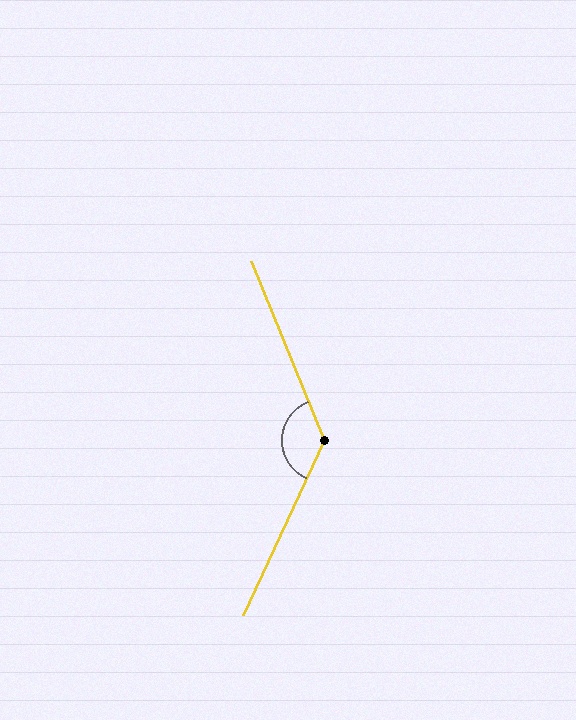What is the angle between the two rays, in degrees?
Approximately 133 degrees.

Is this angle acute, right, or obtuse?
It is obtuse.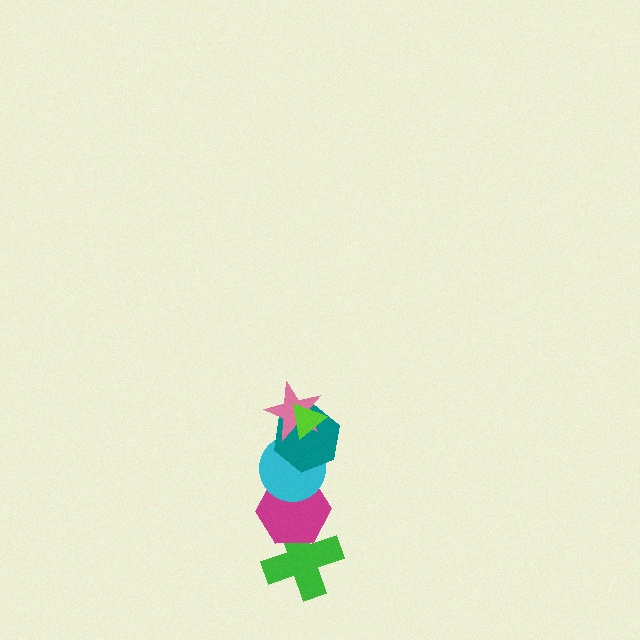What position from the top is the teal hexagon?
The teal hexagon is 3rd from the top.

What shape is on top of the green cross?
The magenta hexagon is on top of the green cross.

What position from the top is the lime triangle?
The lime triangle is 1st from the top.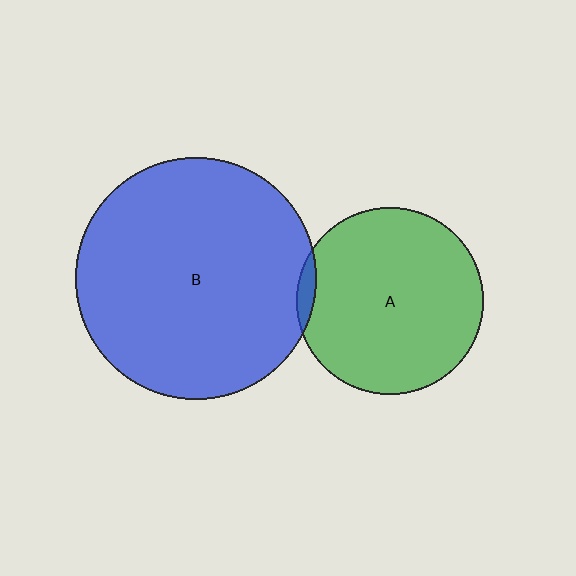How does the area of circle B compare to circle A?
Approximately 1.7 times.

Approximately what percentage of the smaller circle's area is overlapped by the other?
Approximately 5%.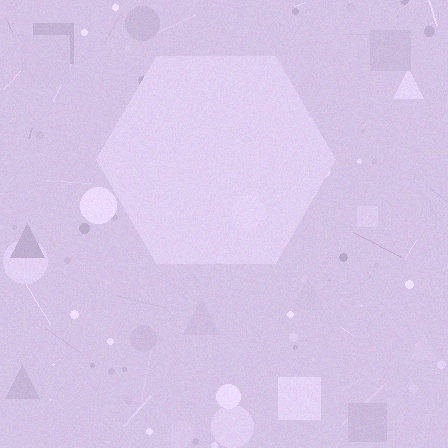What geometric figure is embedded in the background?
A hexagon is embedded in the background.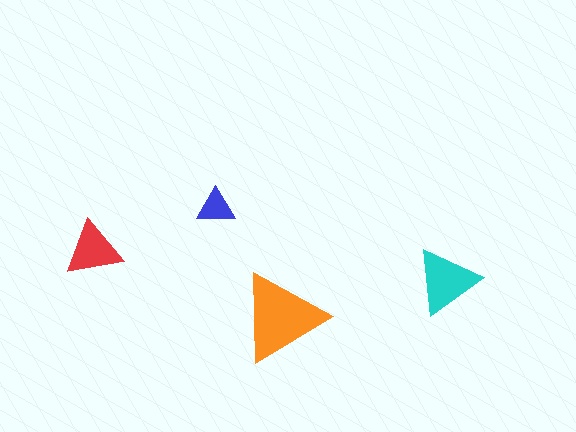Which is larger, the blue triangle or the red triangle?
The red one.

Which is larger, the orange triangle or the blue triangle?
The orange one.